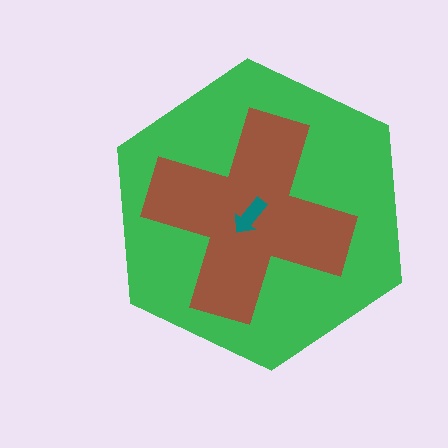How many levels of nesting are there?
3.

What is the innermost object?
The teal arrow.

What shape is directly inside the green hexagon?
The brown cross.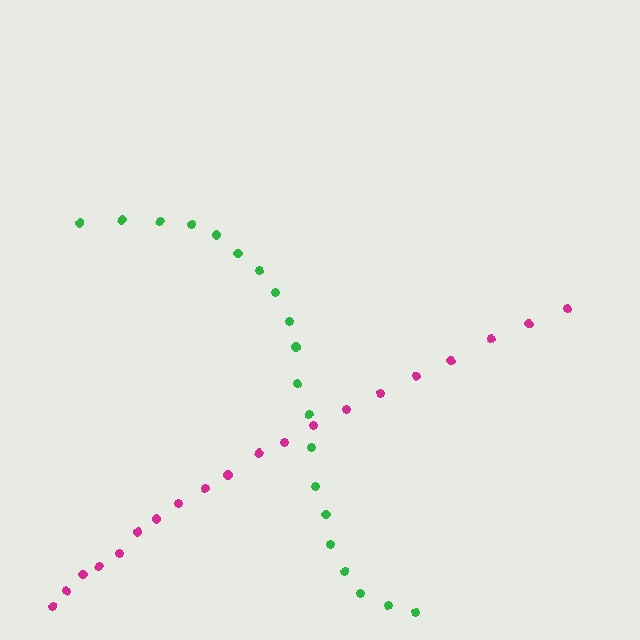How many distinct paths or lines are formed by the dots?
There are 2 distinct paths.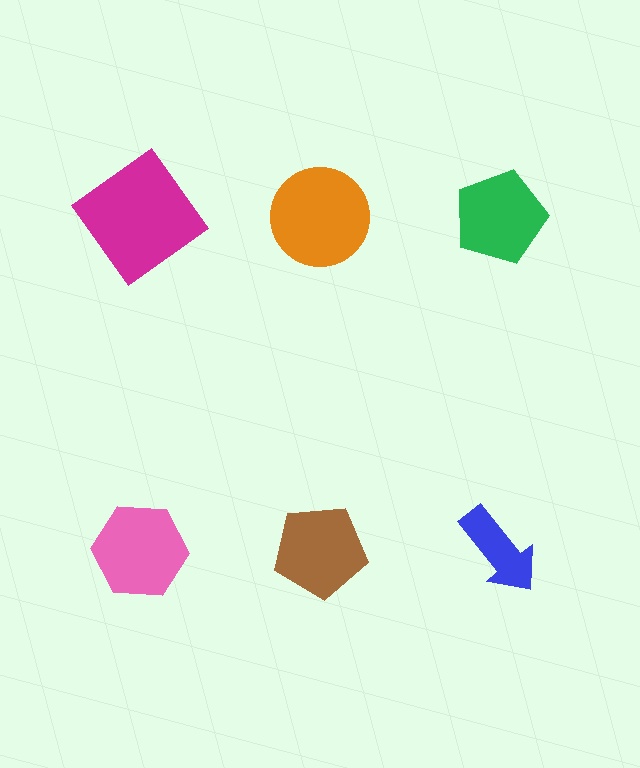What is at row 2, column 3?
A blue arrow.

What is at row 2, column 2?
A brown pentagon.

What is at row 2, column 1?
A pink hexagon.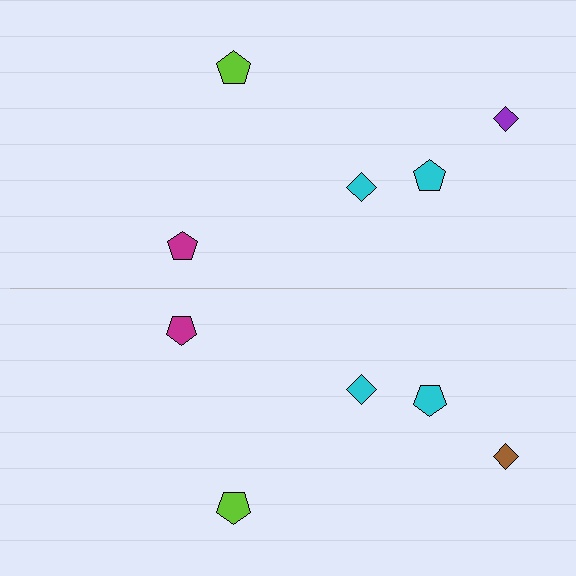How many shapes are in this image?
There are 10 shapes in this image.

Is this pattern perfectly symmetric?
No, the pattern is not perfectly symmetric. The brown diamond on the bottom side breaks the symmetry — its mirror counterpart is purple.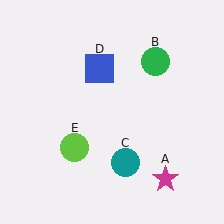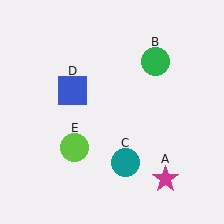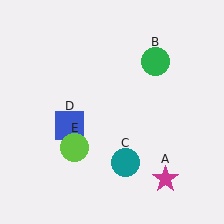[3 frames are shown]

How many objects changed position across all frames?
1 object changed position: blue square (object D).